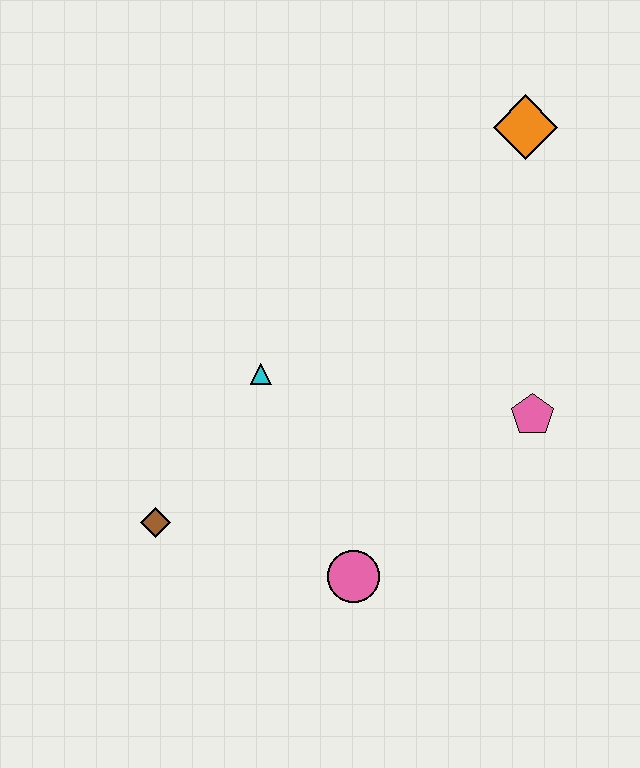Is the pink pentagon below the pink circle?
No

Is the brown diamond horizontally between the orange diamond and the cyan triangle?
No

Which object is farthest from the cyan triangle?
The orange diamond is farthest from the cyan triangle.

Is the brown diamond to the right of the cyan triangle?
No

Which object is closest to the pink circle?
The brown diamond is closest to the pink circle.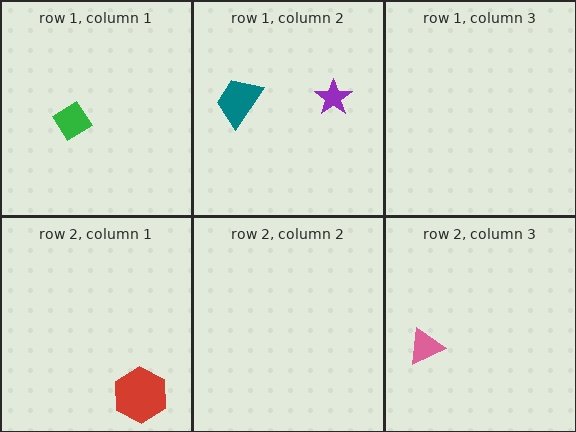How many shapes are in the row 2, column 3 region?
1.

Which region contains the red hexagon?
The row 2, column 1 region.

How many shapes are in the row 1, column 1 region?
1.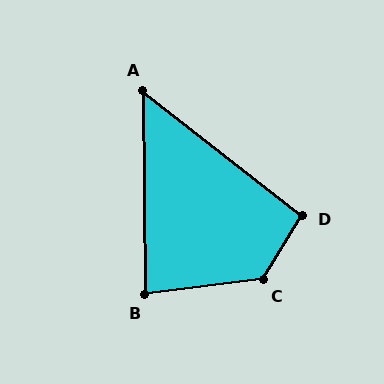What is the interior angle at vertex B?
Approximately 83 degrees (acute).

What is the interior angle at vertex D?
Approximately 97 degrees (obtuse).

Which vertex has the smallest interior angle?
A, at approximately 52 degrees.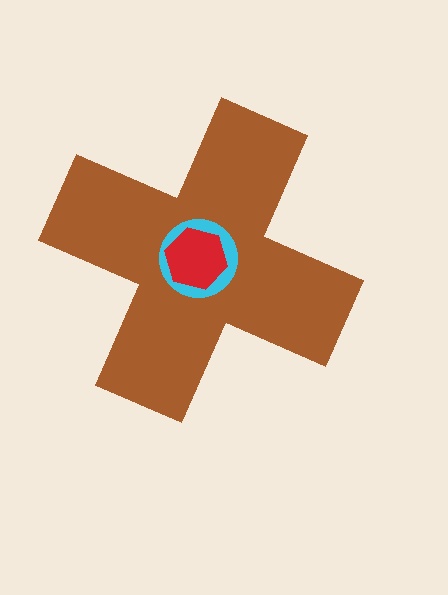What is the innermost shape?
The red hexagon.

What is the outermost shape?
The brown cross.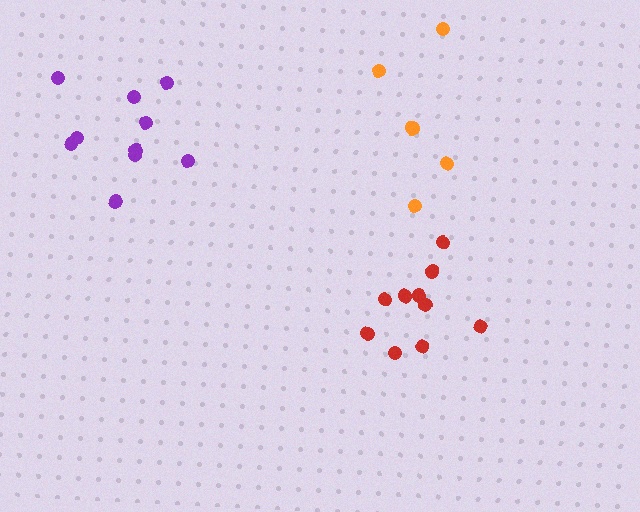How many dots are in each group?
Group 1: 10 dots, Group 2: 10 dots, Group 3: 5 dots (25 total).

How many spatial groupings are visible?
There are 3 spatial groupings.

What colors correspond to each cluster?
The clusters are colored: red, purple, orange.